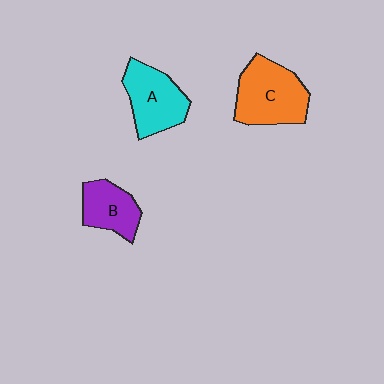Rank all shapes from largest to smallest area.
From largest to smallest: C (orange), A (cyan), B (purple).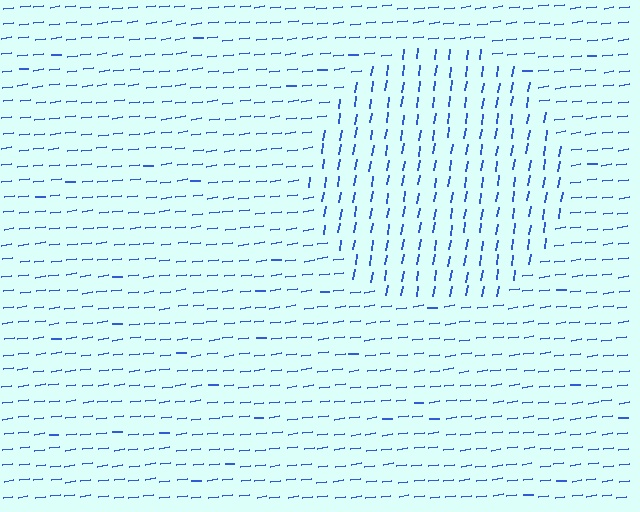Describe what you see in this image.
The image is filled with small blue line segments. A circle region in the image has lines oriented differently from the surrounding lines, creating a visible texture boundary.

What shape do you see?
I see a circle.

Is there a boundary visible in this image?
Yes, there is a texture boundary formed by a change in line orientation.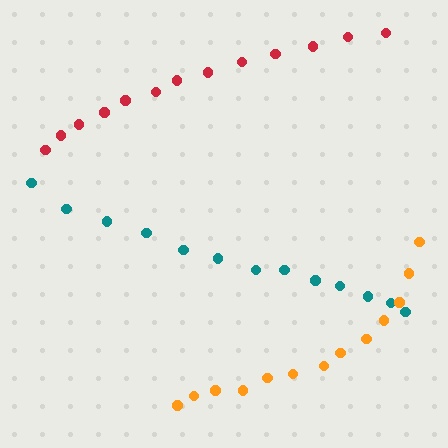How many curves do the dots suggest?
There are 3 distinct paths.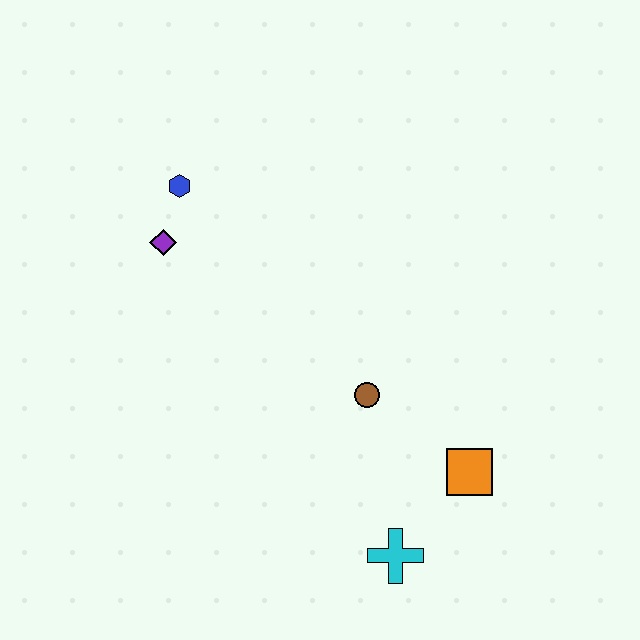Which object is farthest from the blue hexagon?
The cyan cross is farthest from the blue hexagon.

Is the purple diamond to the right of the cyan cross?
No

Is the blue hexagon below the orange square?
No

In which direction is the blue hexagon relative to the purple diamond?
The blue hexagon is above the purple diamond.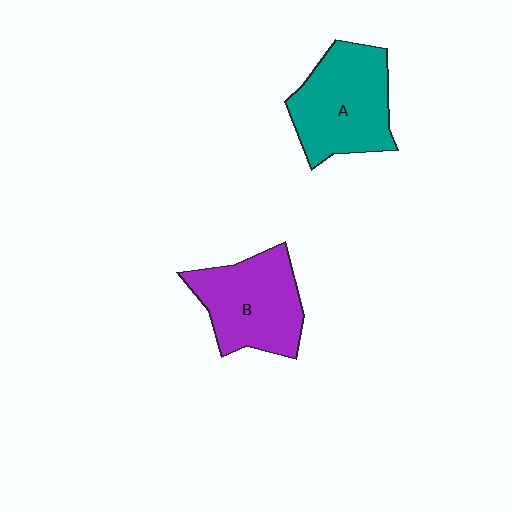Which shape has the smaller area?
Shape B (purple).